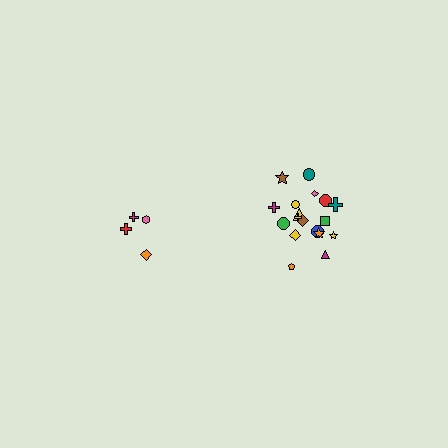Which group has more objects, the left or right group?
The right group.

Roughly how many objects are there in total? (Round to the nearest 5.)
Roughly 20 objects in total.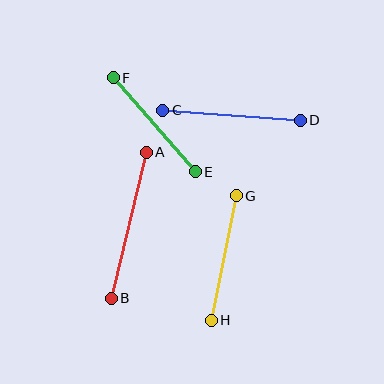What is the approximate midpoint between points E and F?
The midpoint is at approximately (154, 125) pixels.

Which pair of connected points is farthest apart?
Points A and B are farthest apart.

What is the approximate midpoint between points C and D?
The midpoint is at approximately (231, 115) pixels.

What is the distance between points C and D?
The distance is approximately 138 pixels.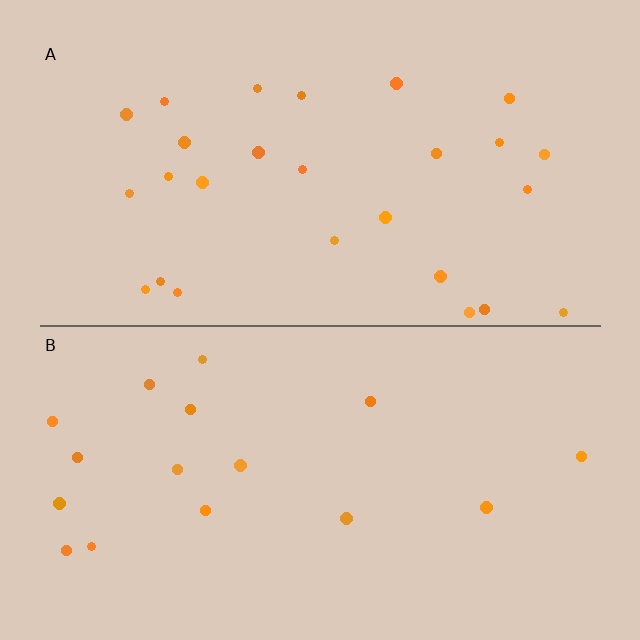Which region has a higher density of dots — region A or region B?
A (the top).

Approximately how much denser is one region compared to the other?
Approximately 1.6× — region A over region B.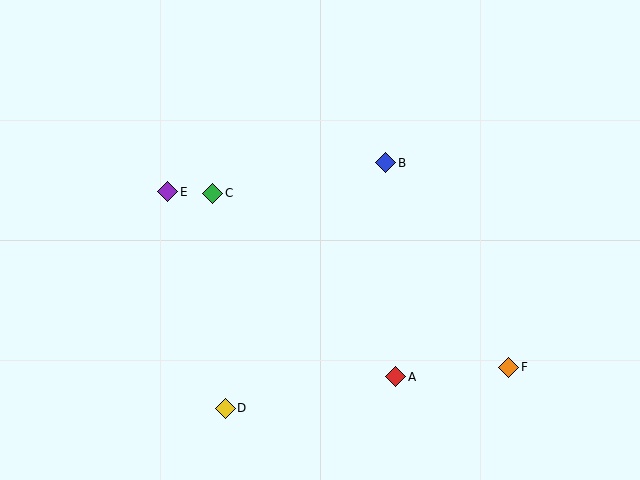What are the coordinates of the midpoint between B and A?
The midpoint between B and A is at (391, 270).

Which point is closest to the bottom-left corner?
Point D is closest to the bottom-left corner.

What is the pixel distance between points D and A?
The distance between D and A is 173 pixels.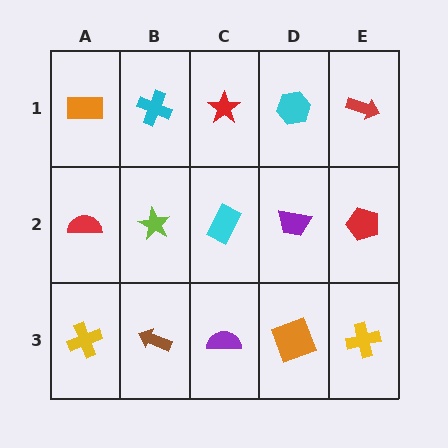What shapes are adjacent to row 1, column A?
A red semicircle (row 2, column A), a cyan cross (row 1, column B).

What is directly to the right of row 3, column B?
A purple semicircle.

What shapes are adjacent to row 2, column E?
A red arrow (row 1, column E), a yellow cross (row 3, column E), a purple trapezoid (row 2, column D).